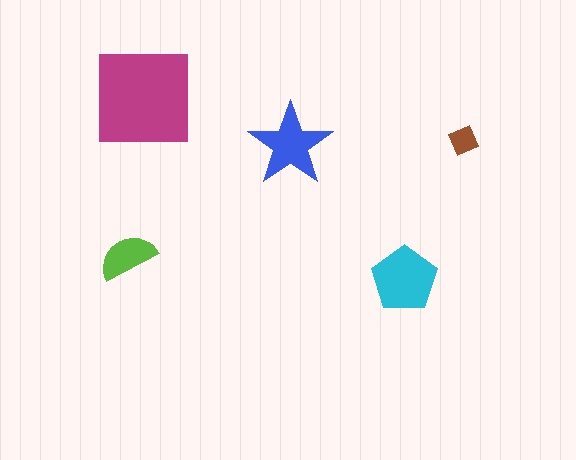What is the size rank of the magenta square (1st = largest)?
1st.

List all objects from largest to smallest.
The magenta square, the cyan pentagon, the blue star, the lime semicircle, the brown diamond.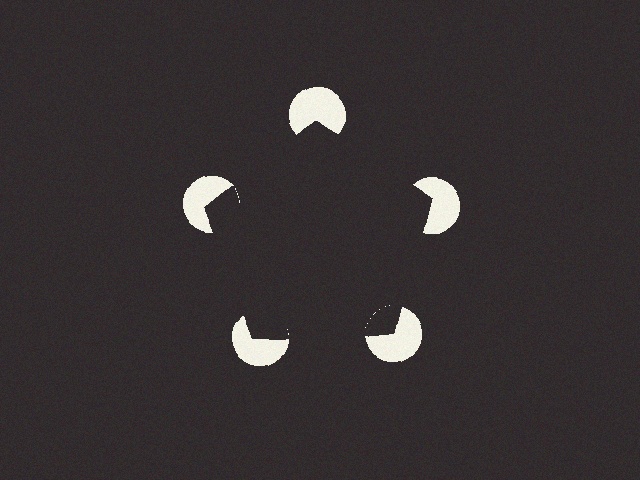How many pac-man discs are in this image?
There are 5 — one at each vertex of the illusory pentagon.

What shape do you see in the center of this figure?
An illusory pentagon — its edges are inferred from the aligned wedge cuts in the pac-man discs, not physically drawn.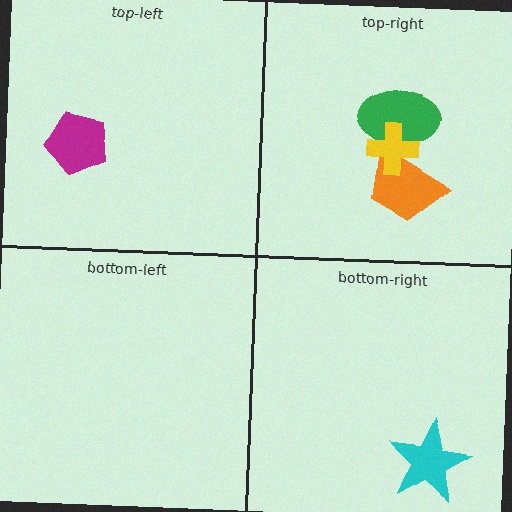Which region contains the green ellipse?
The top-right region.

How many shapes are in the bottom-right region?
1.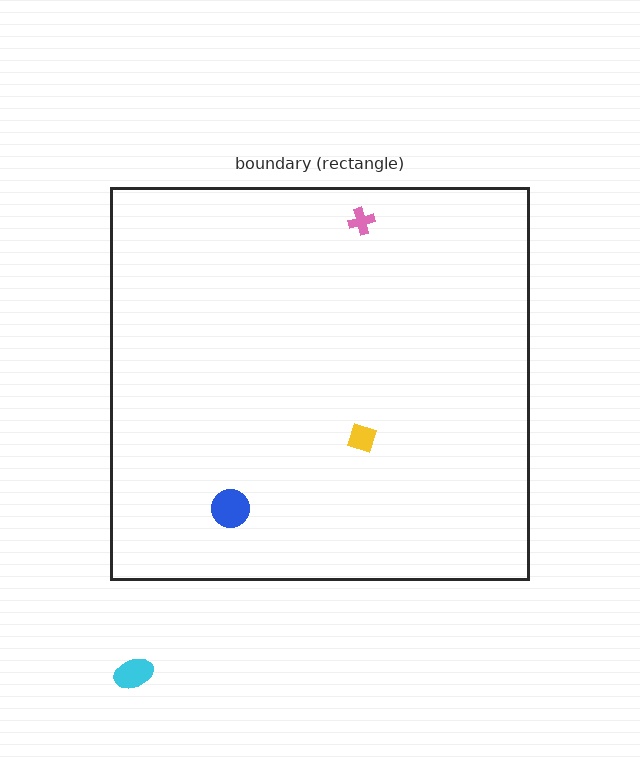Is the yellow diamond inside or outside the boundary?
Inside.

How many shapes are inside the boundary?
3 inside, 1 outside.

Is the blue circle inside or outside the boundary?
Inside.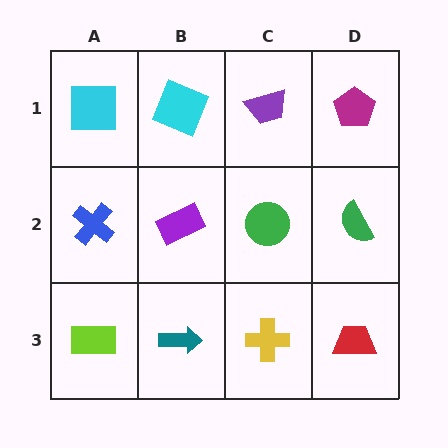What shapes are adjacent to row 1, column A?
A blue cross (row 2, column A), a cyan square (row 1, column B).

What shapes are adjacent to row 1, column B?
A purple rectangle (row 2, column B), a cyan square (row 1, column A), a purple trapezoid (row 1, column C).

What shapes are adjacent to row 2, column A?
A cyan square (row 1, column A), a lime rectangle (row 3, column A), a purple rectangle (row 2, column B).